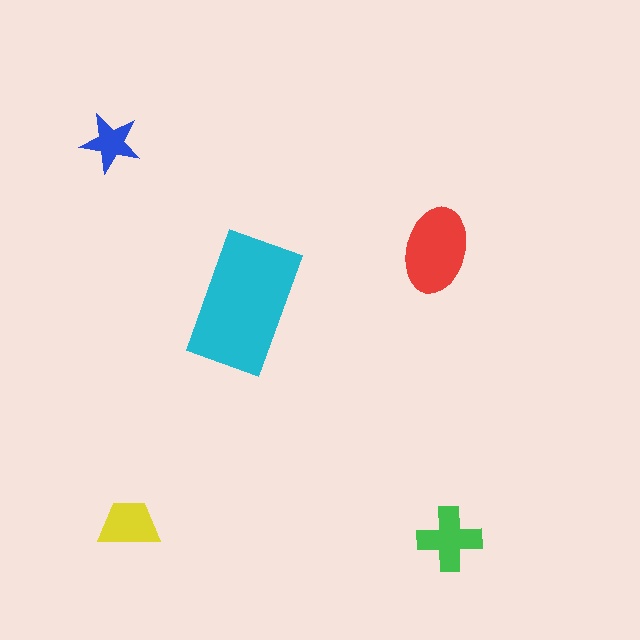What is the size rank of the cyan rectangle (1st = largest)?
1st.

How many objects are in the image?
There are 5 objects in the image.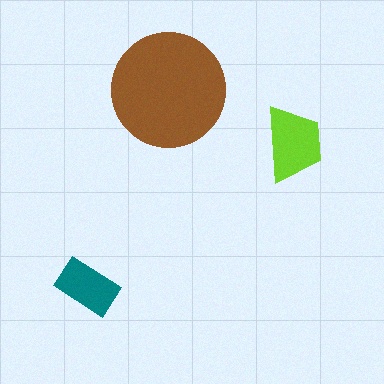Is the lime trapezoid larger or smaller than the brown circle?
Smaller.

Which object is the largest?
The brown circle.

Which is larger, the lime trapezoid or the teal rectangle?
The lime trapezoid.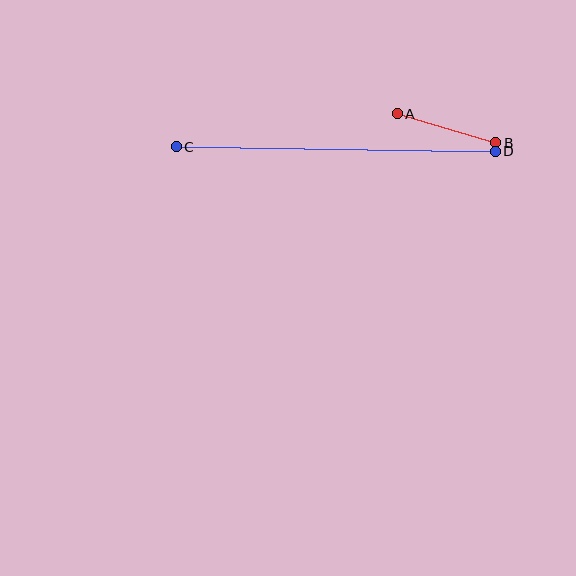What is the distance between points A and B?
The distance is approximately 103 pixels.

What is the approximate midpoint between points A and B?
The midpoint is at approximately (446, 128) pixels.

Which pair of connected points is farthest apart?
Points C and D are farthest apart.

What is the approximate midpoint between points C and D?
The midpoint is at approximately (336, 149) pixels.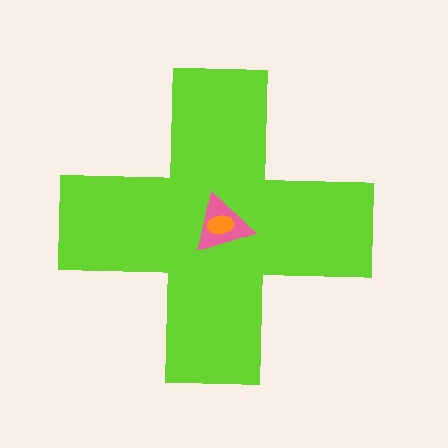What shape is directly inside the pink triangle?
The orange ellipse.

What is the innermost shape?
The orange ellipse.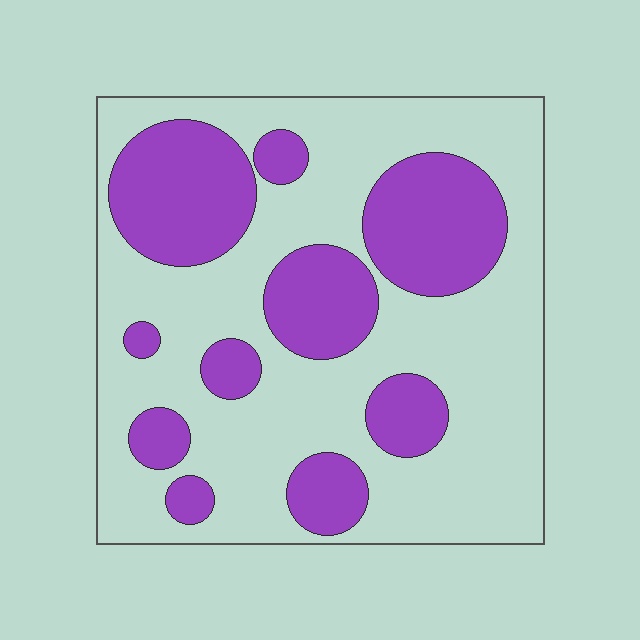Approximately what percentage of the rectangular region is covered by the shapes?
Approximately 35%.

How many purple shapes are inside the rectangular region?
10.